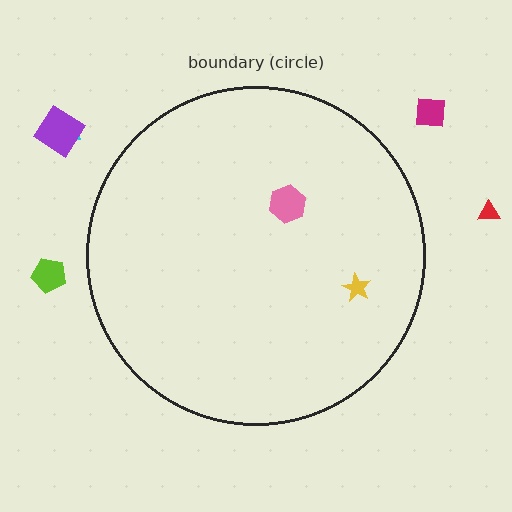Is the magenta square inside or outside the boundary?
Outside.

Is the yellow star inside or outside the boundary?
Inside.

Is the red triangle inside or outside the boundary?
Outside.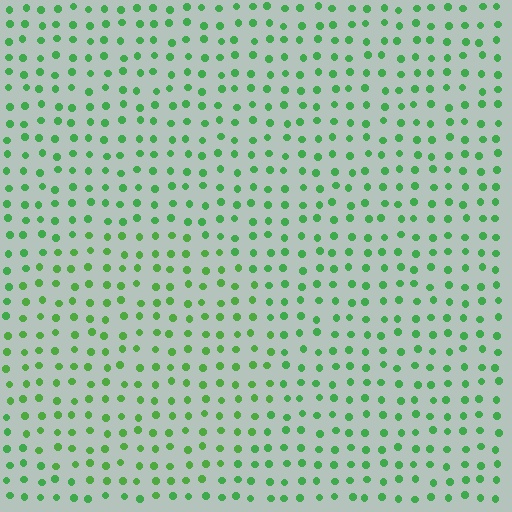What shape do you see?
I see a circle.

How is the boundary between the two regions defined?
The boundary is defined purely by a slight shift in hue (about 16 degrees). Spacing, size, and orientation are identical on both sides.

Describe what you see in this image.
The image is filled with small green elements in a uniform arrangement. A circle-shaped region is visible where the elements are tinted to a slightly different hue, forming a subtle color boundary.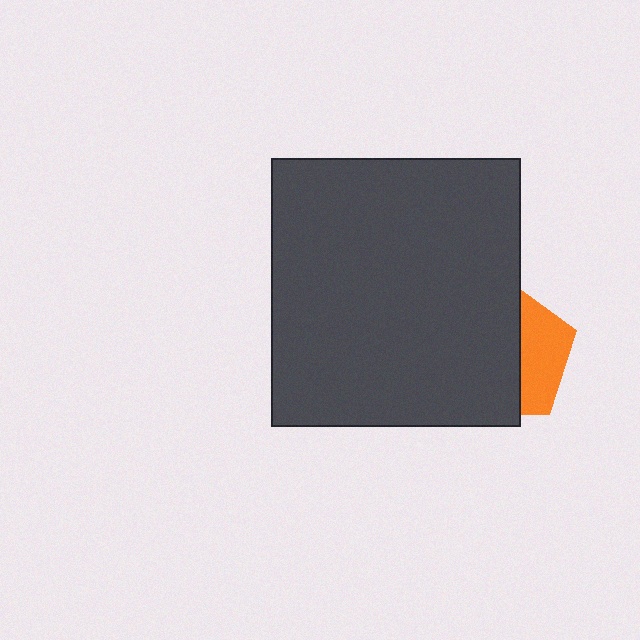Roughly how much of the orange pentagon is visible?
A small part of it is visible (roughly 34%).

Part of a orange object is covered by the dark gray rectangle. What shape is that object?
It is a pentagon.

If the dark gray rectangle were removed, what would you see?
You would see the complete orange pentagon.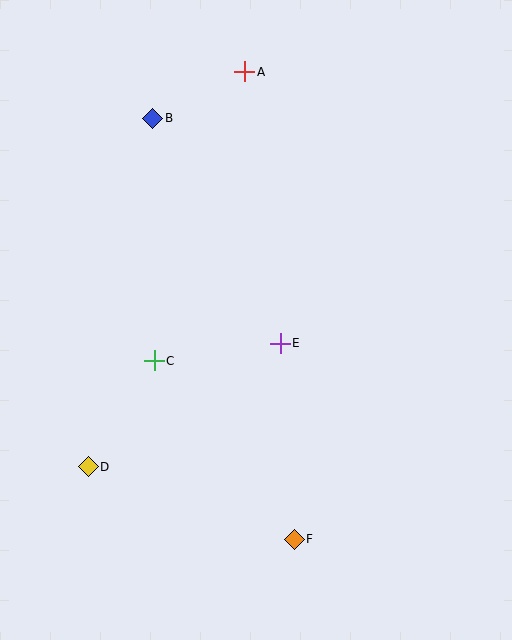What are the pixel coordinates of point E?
Point E is at (280, 343).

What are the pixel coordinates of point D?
Point D is at (88, 467).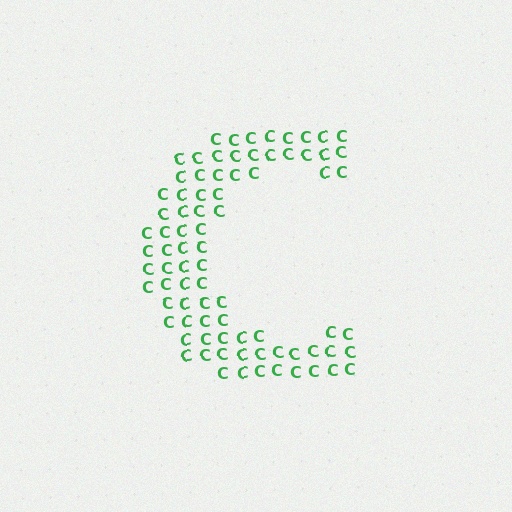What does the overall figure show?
The overall figure shows the letter C.